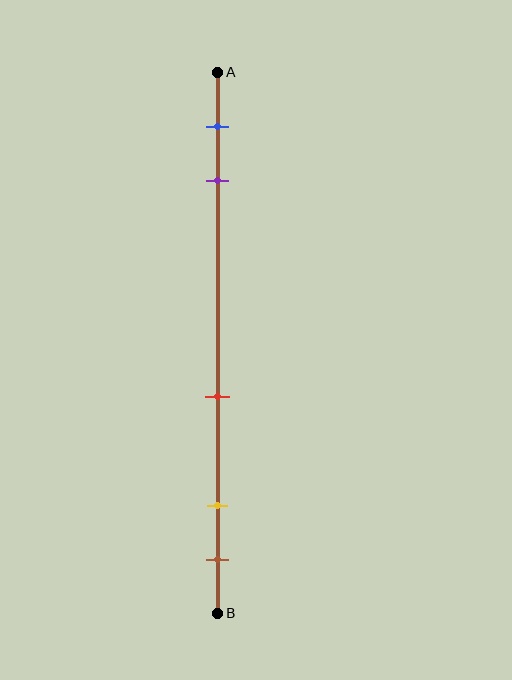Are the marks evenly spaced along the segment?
No, the marks are not evenly spaced.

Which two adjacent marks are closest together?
The yellow and brown marks are the closest adjacent pair.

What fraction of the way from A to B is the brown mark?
The brown mark is approximately 90% (0.9) of the way from A to B.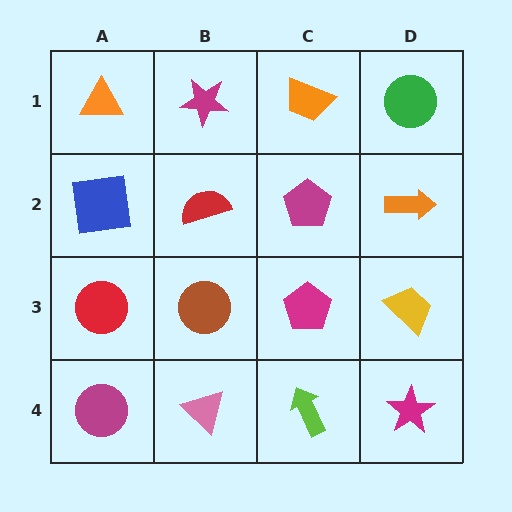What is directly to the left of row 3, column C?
A brown circle.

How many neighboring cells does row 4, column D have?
2.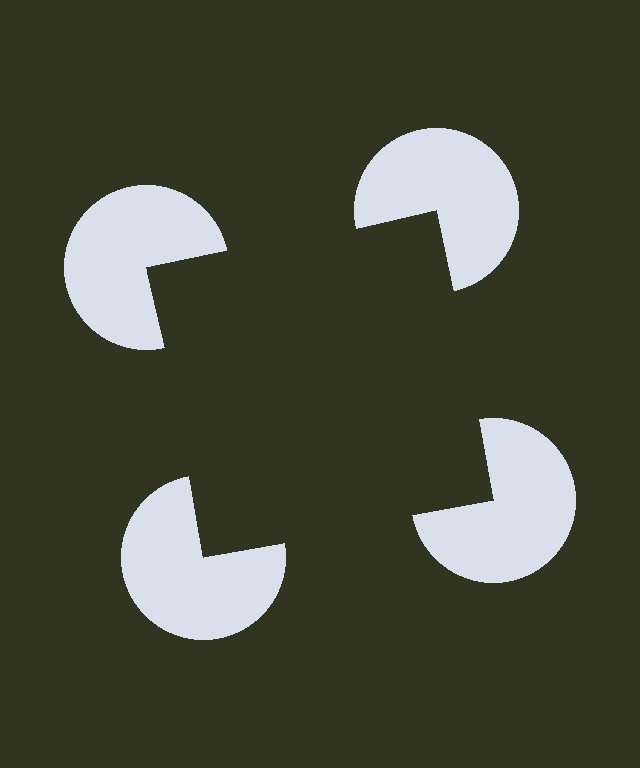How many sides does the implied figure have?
4 sides.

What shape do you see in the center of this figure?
An illusory square — its edges are inferred from the aligned wedge cuts in the pac-man discs, not physically drawn.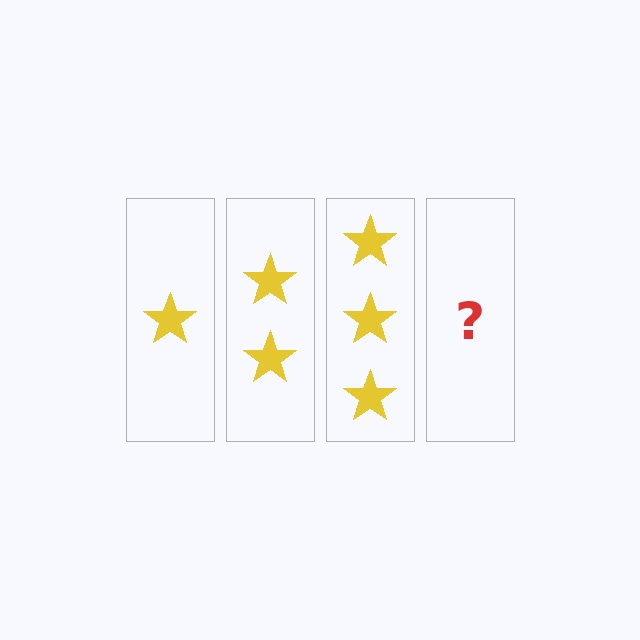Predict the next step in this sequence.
The next step is 4 stars.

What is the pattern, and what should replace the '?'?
The pattern is that each step adds one more star. The '?' should be 4 stars.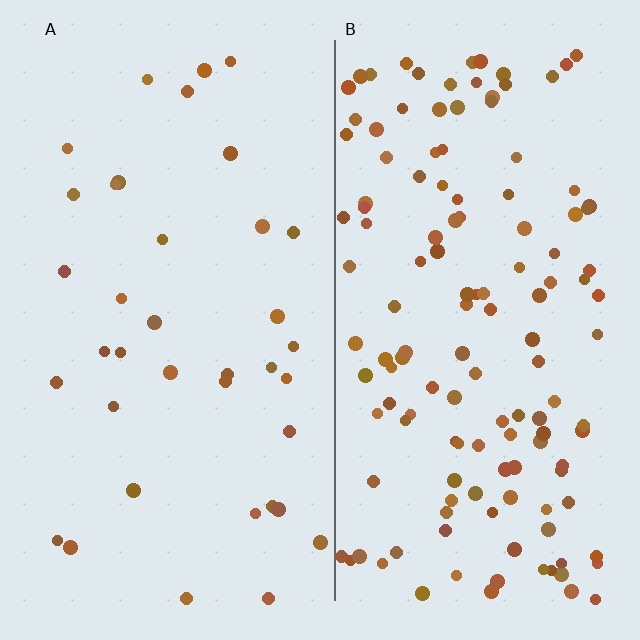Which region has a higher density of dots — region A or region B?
B (the right).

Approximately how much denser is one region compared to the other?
Approximately 3.8× — region B over region A.